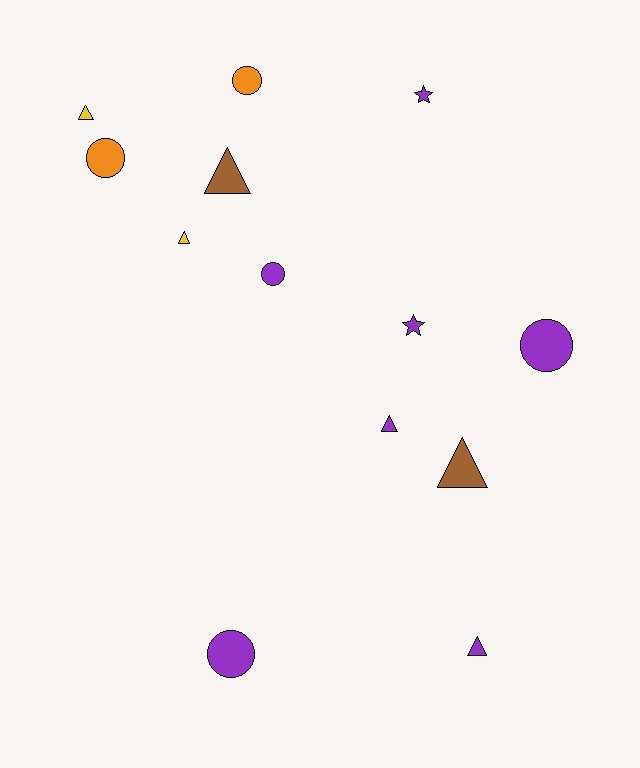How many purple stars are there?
There are 2 purple stars.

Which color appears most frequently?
Purple, with 7 objects.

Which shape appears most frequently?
Triangle, with 6 objects.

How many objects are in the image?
There are 13 objects.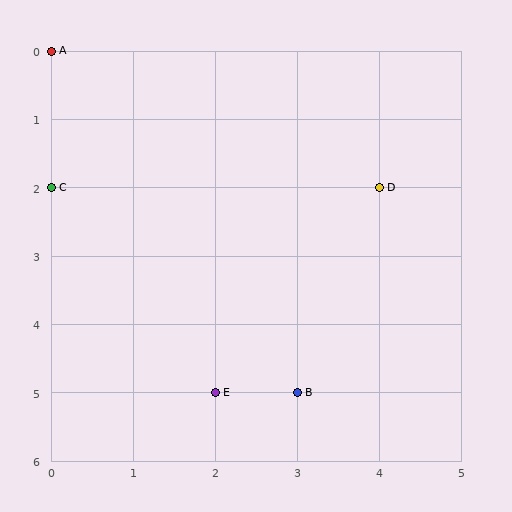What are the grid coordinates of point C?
Point C is at grid coordinates (0, 2).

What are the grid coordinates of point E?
Point E is at grid coordinates (2, 5).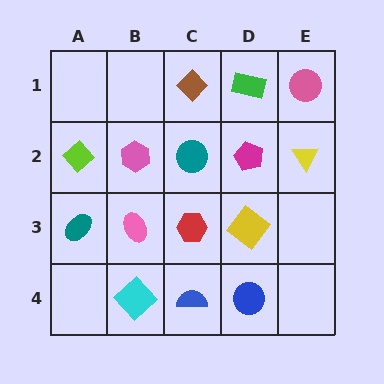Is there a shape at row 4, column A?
No, that cell is empty.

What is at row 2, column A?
A lime diamond.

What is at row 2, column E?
A yellow triangle.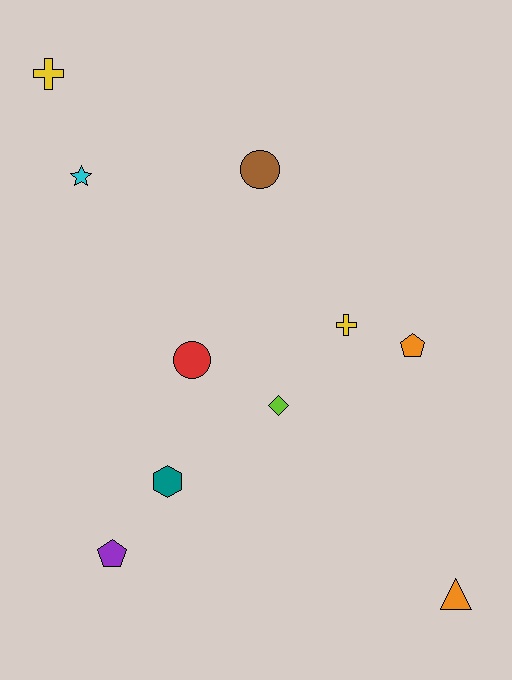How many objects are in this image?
There are 10 objects.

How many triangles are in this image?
There is 1 triangle.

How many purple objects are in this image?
There is 1 purple object.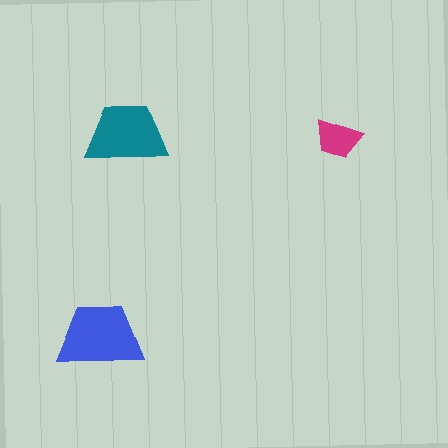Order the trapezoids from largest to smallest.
the blue one, the teal one, the magenta one.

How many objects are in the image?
There are 3 objects in the image.